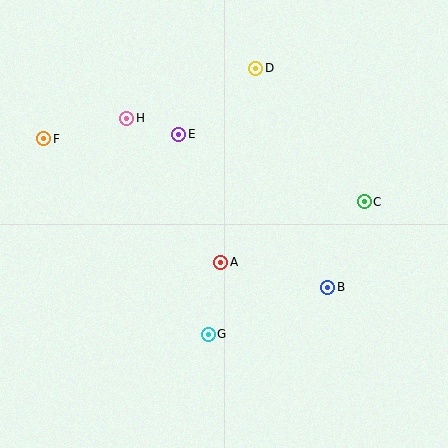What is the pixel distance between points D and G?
The distance between D and G is 270 pixels.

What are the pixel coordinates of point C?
Point C is at (364, 202).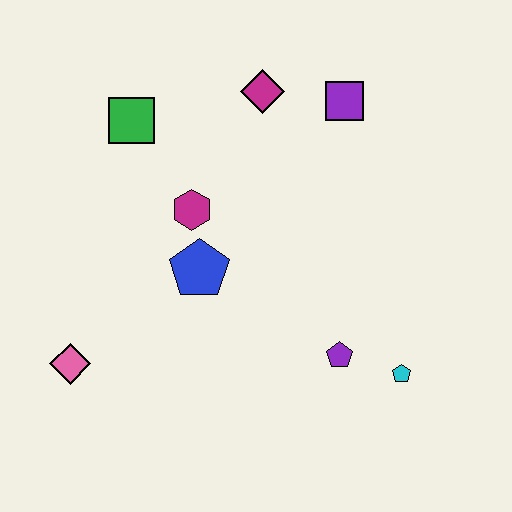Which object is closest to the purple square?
The magenta diamond is closest to the purple square.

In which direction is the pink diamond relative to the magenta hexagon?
The pink diamond is below the magenta hexagon.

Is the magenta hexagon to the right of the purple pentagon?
No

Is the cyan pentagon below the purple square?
Yes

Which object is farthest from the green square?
The cyan pentagon is farthest from the green square.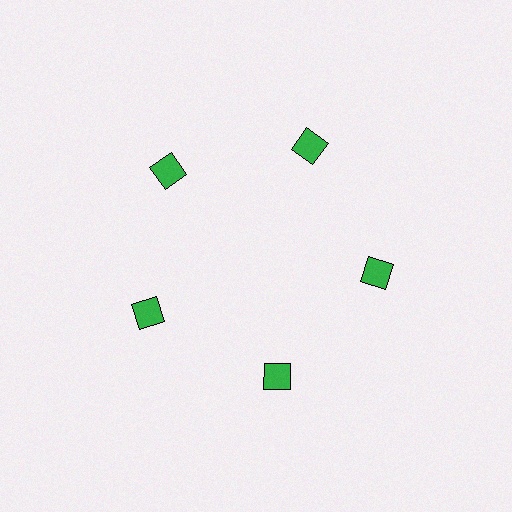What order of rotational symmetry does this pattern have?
This pattern has 5-fold rotational symmetry.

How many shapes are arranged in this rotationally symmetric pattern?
There are 5 shapes, arranged in 5 groups of 1.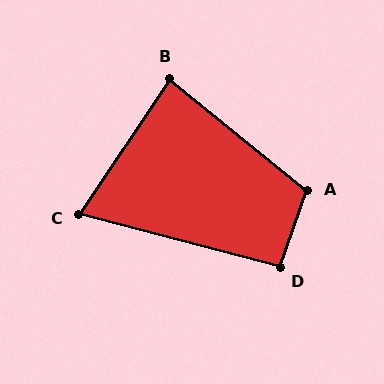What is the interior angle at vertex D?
Approximately 95 degrees (obtuse).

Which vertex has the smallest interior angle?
C, at approximately 71 degrees.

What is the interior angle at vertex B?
Approximately 85 degrees (acute).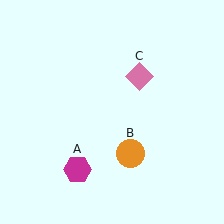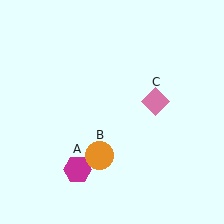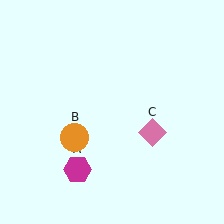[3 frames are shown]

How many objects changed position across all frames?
2 objects changed position: orange circle (object B), pink diamond (object C).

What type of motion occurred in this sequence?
The orange circle (object B), pink diamond (object C) rotated clockwise around the center of the scene.